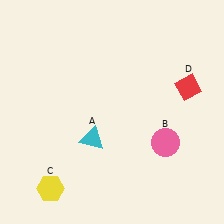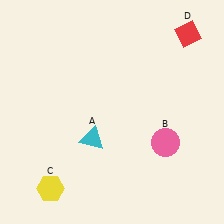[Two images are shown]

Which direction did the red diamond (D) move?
The red diamond (D) moved up.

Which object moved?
The red diamond (D) moved up.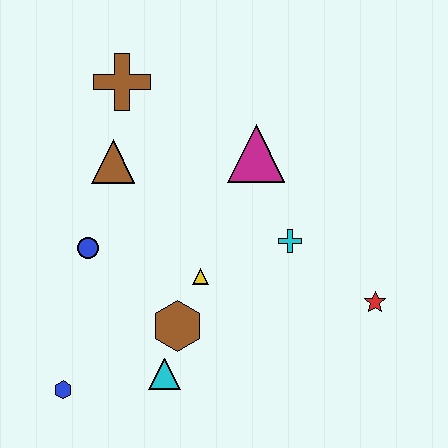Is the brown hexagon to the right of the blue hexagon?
Yes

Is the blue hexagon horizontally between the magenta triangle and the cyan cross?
No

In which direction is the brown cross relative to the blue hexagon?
The brown cross is above the blue hexagon.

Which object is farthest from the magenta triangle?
The blue hexagon is farthest from the magenta triangle.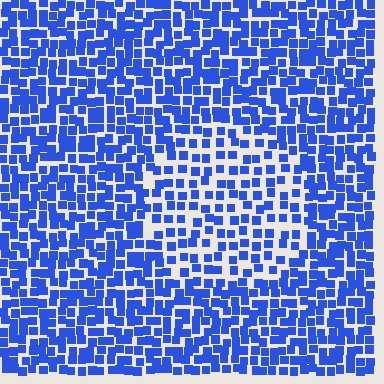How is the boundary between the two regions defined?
The boundary is defined by a change in element density (approximately 1.7x ratio). All elements are the same color, size, and shape.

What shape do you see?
I see a circle.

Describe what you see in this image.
The image contains small blue elements arranged at two different densities. A circle-shaped region is visible where the elements are less densely packed than the surrounding area.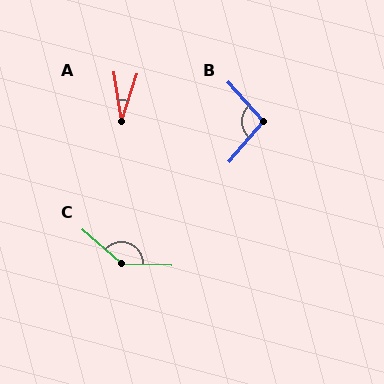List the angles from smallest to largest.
A (27°), B (98°), C (141°).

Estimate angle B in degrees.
Approximately 98 degrees.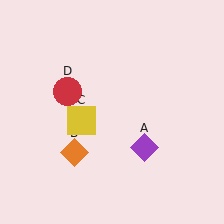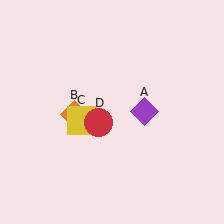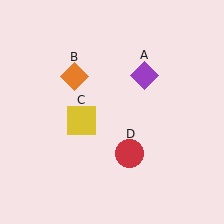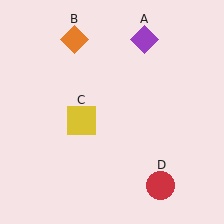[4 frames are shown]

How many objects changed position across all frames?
3 objects changed position: purple diamond (object A), orange diamond (object B), red circle (object D).